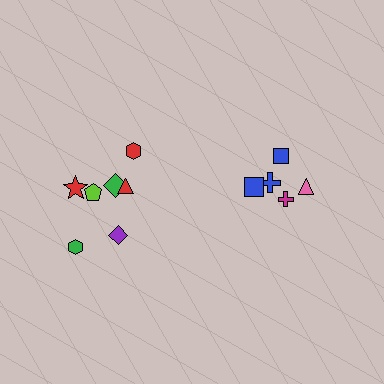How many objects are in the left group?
There are 7 objects.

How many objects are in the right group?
There are 5 objects.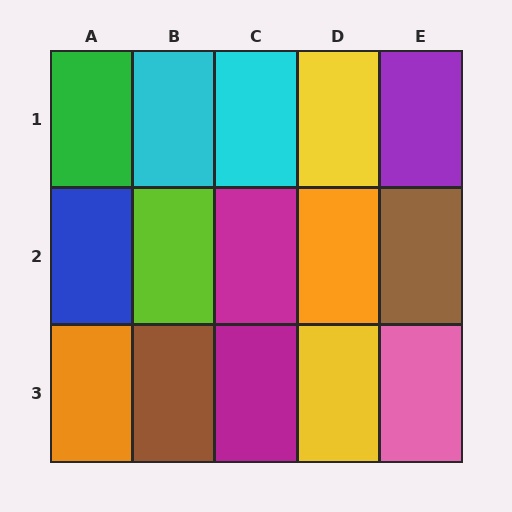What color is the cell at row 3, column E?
Pink.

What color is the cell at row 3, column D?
Yellow.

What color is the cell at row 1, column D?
Yellow.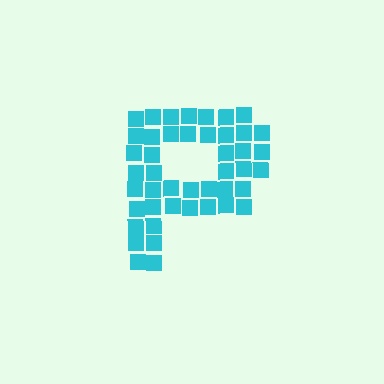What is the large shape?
The large shape is the letter P.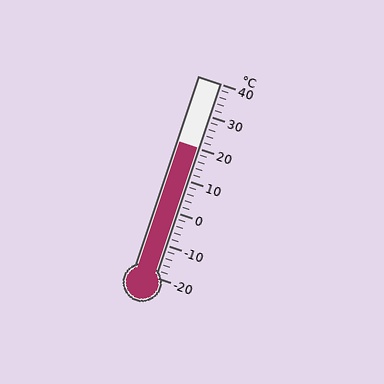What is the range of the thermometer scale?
The thermometer scale ranges from -20°C to 40°C.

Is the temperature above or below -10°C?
The temperature is above -10°C.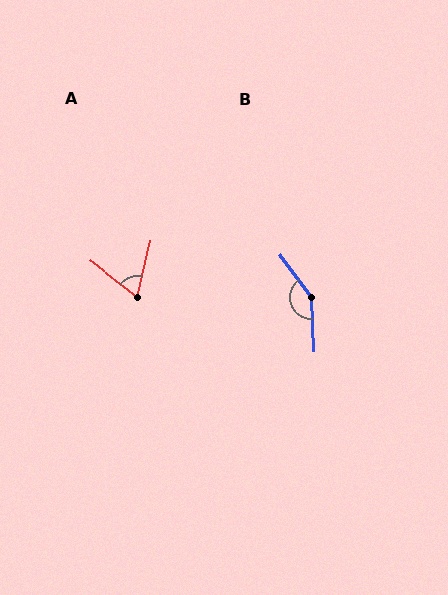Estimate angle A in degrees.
Approximately 65 degrees.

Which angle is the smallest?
A, at approximately 65 degrees.